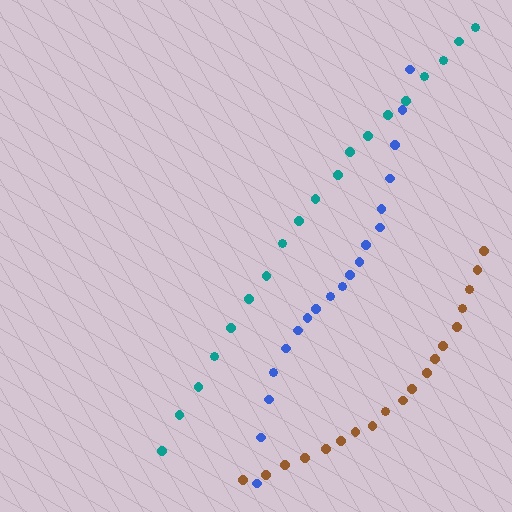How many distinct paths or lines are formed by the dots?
There are 3 distinct paths.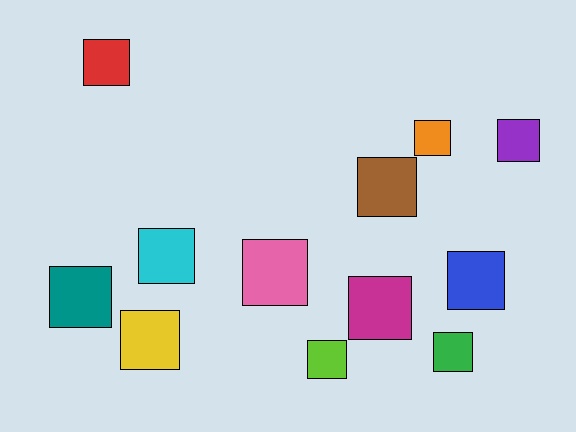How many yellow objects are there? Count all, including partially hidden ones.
There is 1 yellow object.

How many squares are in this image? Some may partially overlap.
There are 12 squares.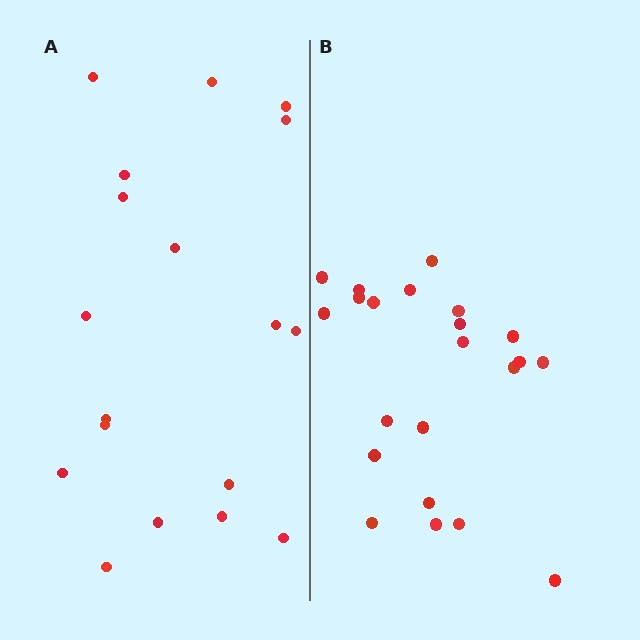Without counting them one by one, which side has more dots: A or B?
Region B (the right region) has more dots.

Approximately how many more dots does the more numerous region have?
Region B has about 4 more dots than region A.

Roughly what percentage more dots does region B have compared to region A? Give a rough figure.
About 20% more.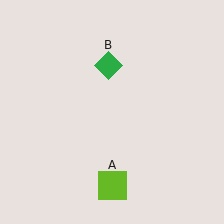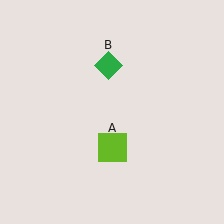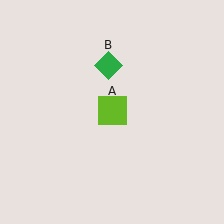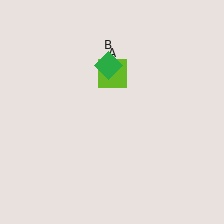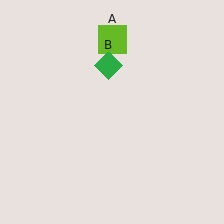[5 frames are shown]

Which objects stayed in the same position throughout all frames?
Green diamond (object B) remained stationary.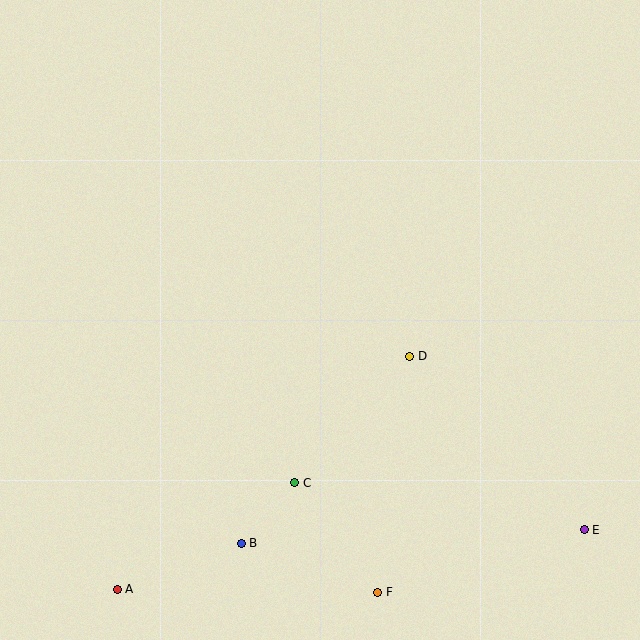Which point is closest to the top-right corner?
Point D is closest to the top-right corner.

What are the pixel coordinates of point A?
Point A is at (117, 589).